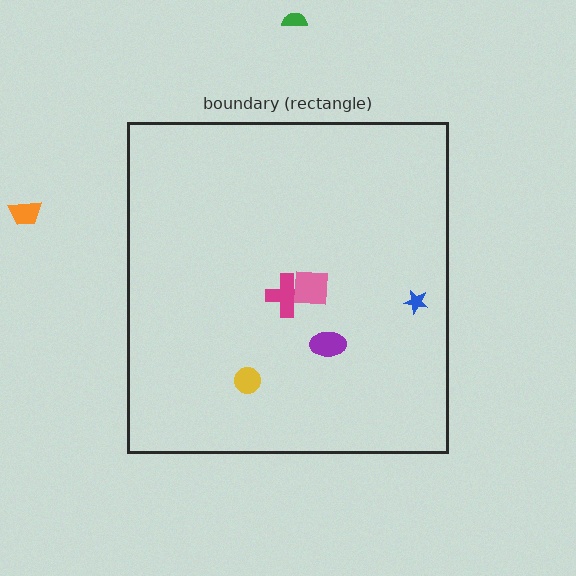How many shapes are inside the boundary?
5 inside, 2 outside.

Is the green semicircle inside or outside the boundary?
Outside.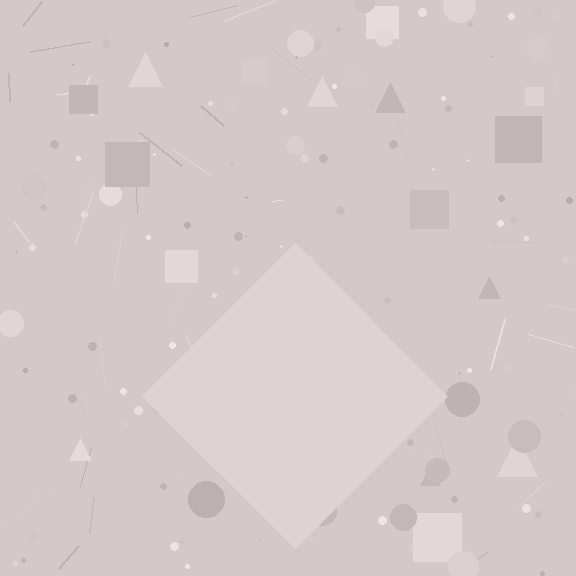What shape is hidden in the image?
A diamond is hidden in the image.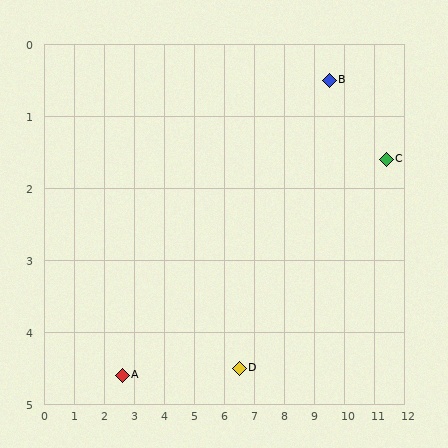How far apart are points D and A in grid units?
Points D and A are about 3.9 grid units apart.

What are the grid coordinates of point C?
Point C is at approximately (11.4, 1.6).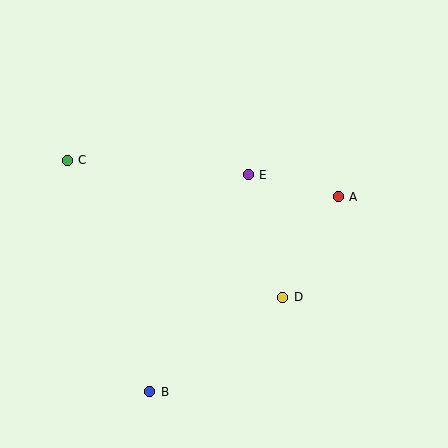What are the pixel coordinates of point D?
Point D is at (283, 297).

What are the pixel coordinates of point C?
Point C is at (67, 160).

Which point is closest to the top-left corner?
Point C is closest to the top-left corner.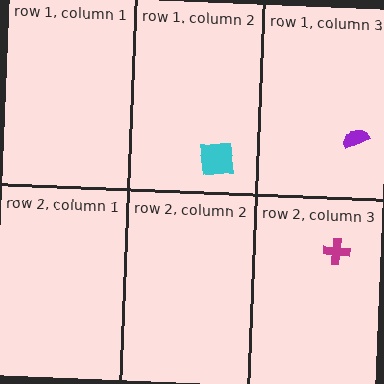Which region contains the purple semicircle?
The row 1, column 3 region.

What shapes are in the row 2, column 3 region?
The magenta cross.